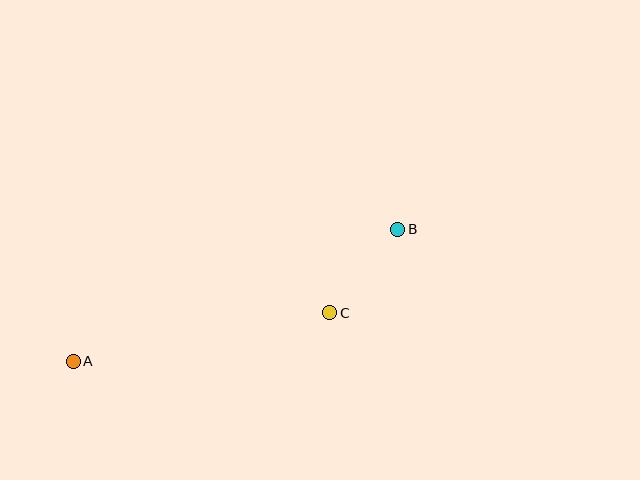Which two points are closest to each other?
Points B and C are closest to each other.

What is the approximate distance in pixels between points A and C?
The distance between A and C is approximately 261 pixels.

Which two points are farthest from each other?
Points A and B are farthest from each other.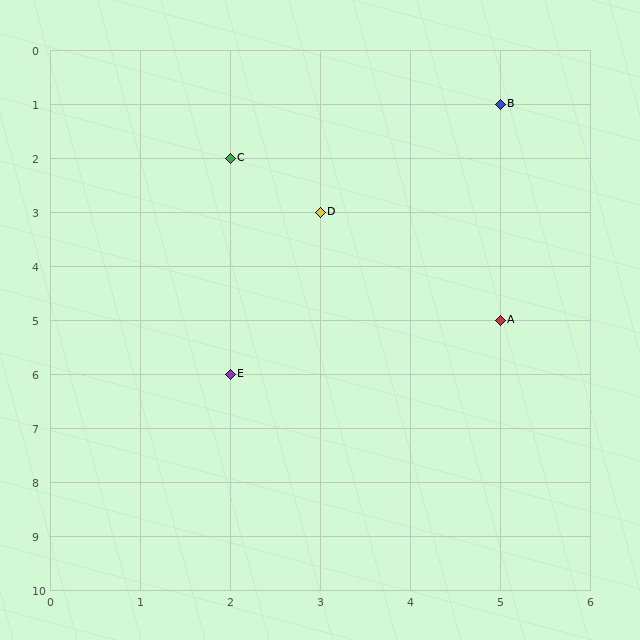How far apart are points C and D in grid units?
Points C and D are 1 column and 1 row apart (about 1.4 grid units diagonally).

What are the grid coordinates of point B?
Point B is at grid coordinates (5, 1).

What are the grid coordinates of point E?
Point E is at grid coordinates (2, 6).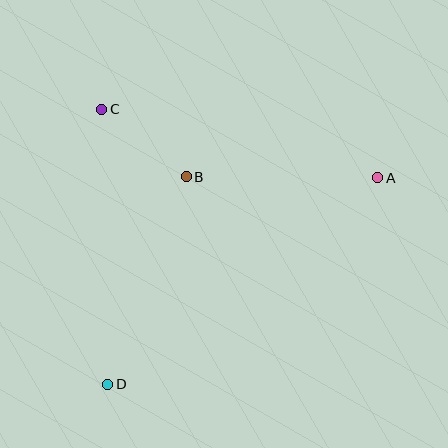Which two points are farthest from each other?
Points A and D are farthest from each other.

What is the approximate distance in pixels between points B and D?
The distance between B and D is approximately 222 pixels.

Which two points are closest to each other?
Points B and C are closest to each other.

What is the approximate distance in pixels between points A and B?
The distance between A and B is approximately 191 pixels.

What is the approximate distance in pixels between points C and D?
The distance between C and D is approximately 275 pixels.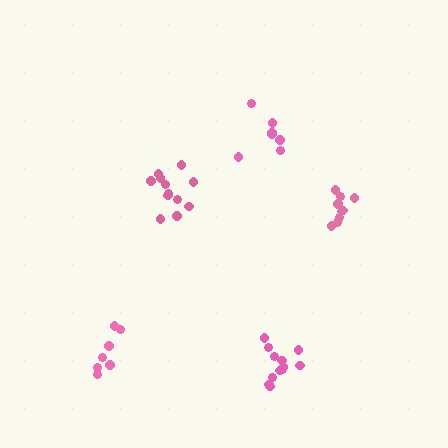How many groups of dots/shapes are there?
There are 5 groups.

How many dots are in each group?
Group 1: 9 dots, Group 2: 7 dots, Group 3: 12 dots, Group 4: 12 dots, Group 5: 7 dots (47 total).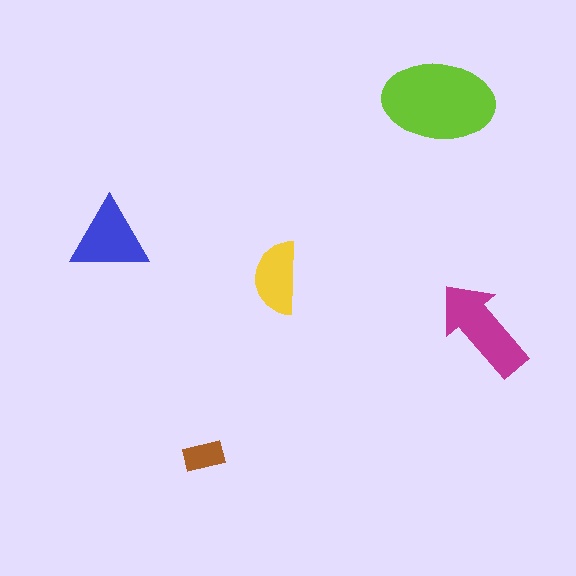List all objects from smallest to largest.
The brown rectangle, the yellow semicircle, the blue triangle, the magenta arrow, the lime ellipse.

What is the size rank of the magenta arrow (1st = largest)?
2nd.